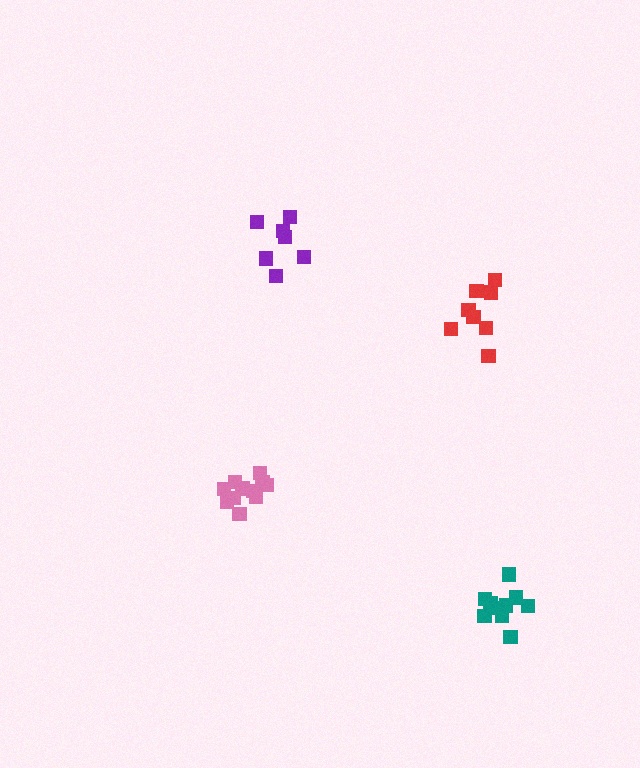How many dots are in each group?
Group 1: 8 dots, Group 2: 7 dots, Group 3: 12 dots, Group 4: 10 dots (37 total).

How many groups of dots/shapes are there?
There are 4 groups.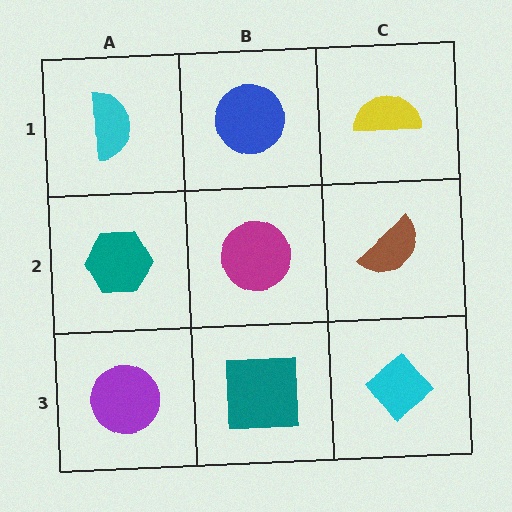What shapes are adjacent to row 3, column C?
A brown semicircle (row 2, column C), a teal square (row 3, column B).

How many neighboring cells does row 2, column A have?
3.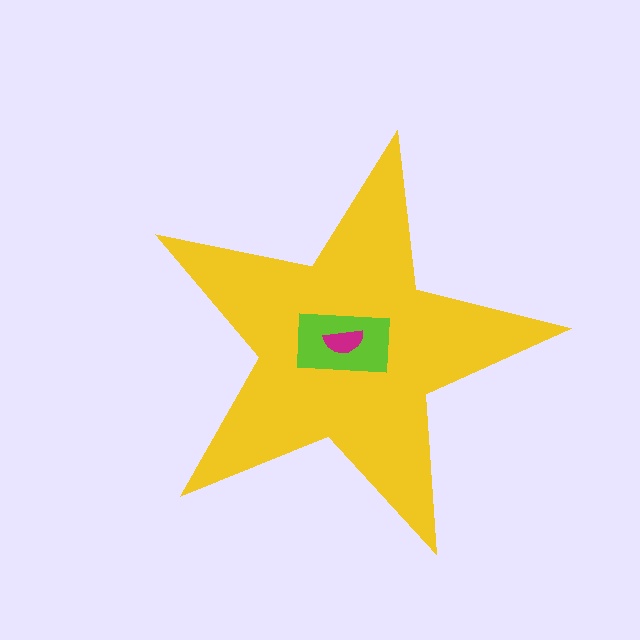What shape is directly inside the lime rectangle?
The magenta semicircle.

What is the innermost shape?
The magenta semicircle.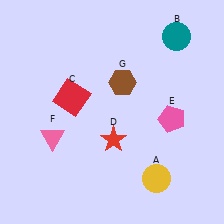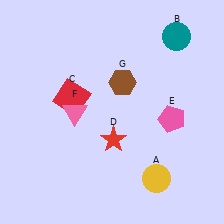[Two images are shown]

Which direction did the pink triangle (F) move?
The pink triangle (F) moved up.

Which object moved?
The pink triangle (F) moved up.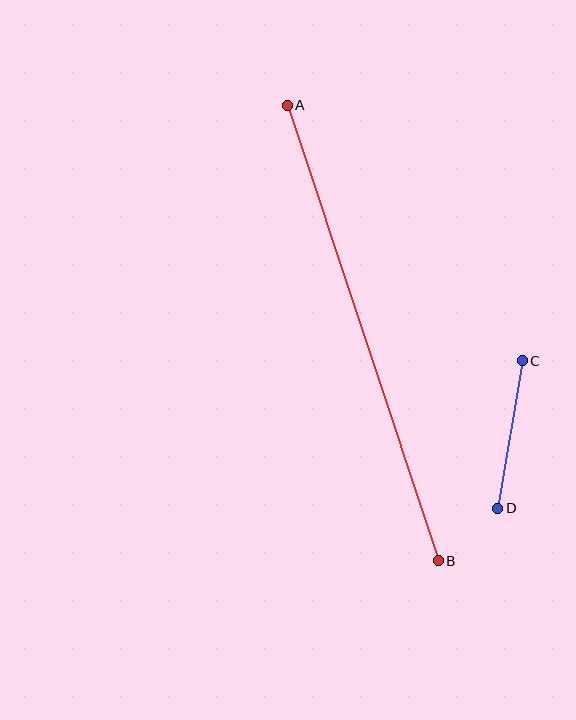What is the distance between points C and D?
The distance is approximately 150 pixels.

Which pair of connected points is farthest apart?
Points A and B are farthest apart.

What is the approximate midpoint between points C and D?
The midpoint is at approximately (510, 434) pixels.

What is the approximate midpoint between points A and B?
The midpoint is at approximately (363, 333) pixels.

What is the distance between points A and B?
The distance is approximately 480 pixels.